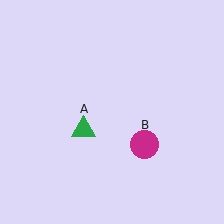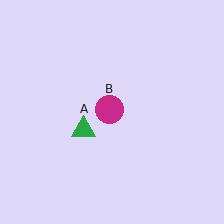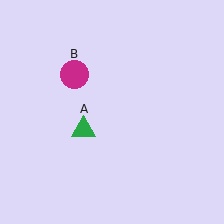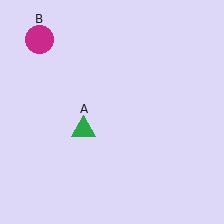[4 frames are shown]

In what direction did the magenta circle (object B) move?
The magenta circle (object B) moved up and to the left.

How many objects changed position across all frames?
1 object changed position: magenta circle (object B).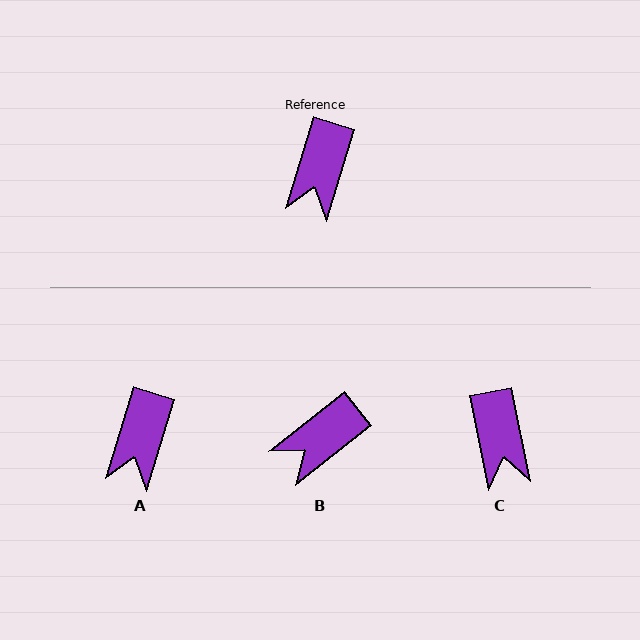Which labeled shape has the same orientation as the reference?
A.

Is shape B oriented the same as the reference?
No, it is off by about 35 degrees.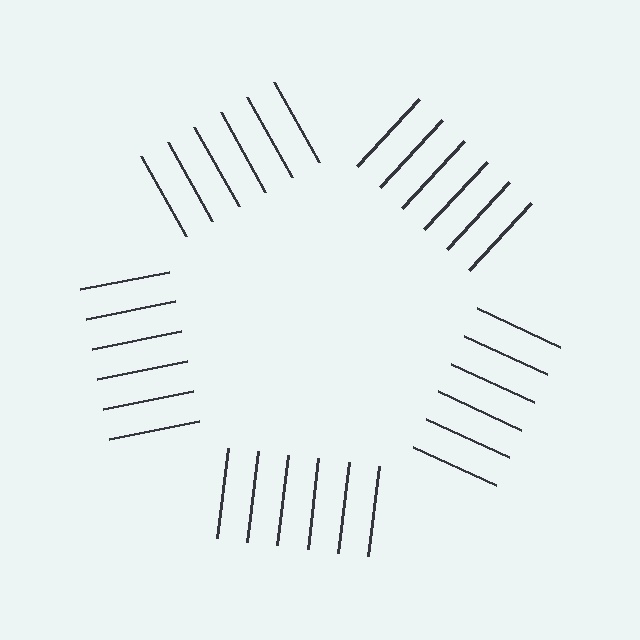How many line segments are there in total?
30 — 6 along each of the 5 edges.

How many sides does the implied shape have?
5 sides — the line-ends trace a pentagon.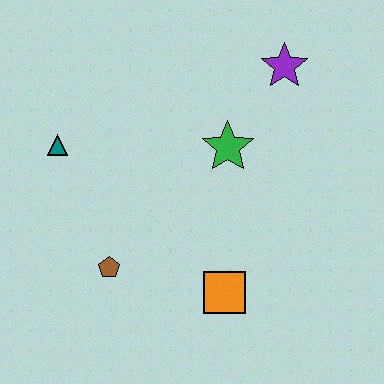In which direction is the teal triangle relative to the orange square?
The teal triangle is to the left of the orange square.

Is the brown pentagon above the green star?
No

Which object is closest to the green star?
The purple star is closest to the green star.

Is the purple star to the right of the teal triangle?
Yes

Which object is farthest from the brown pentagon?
The purple star is farthest from the brown pentagon.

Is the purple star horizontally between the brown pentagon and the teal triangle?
No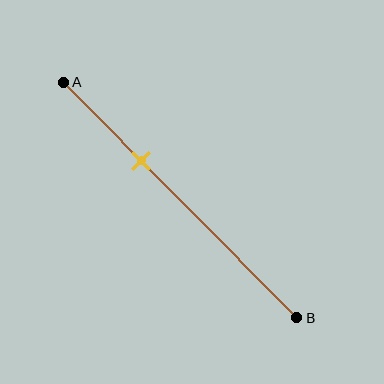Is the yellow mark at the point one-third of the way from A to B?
Yes, the mark is approximately at the one-third point.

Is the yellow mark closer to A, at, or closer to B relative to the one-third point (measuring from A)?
The yellow mark is approximately at the one-third point of segment AB.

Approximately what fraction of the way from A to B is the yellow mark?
The yellow mark is approximately 35% of the way from A to B.